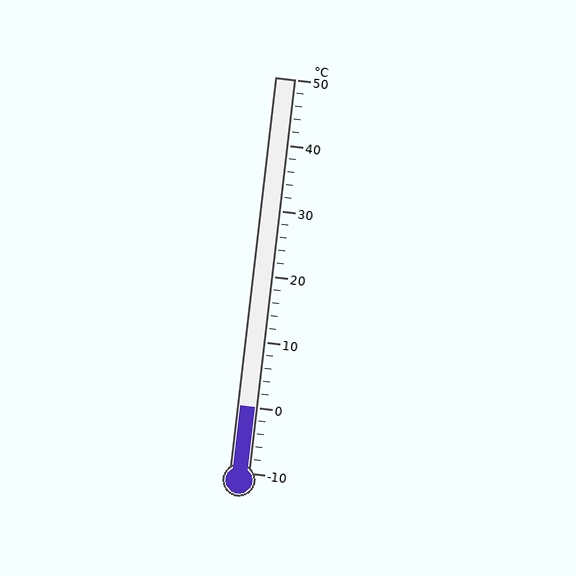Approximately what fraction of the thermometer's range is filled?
The thermometer is filled to approximately 15% of its range.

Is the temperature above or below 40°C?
The temperature is below 40°C.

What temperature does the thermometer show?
The thermometer shows approximately 0°C.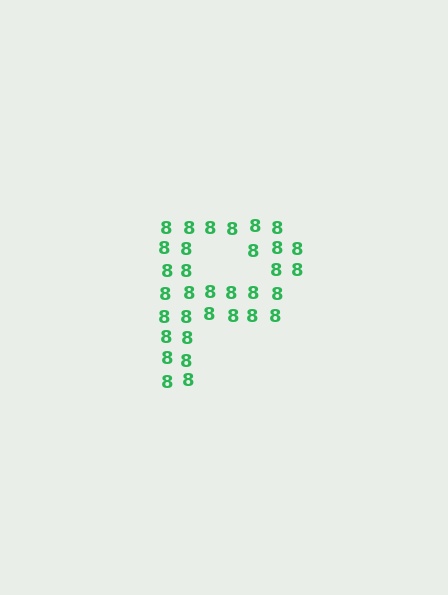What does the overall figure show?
The overall figure shows the letter P.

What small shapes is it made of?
It is made of small digit 8's.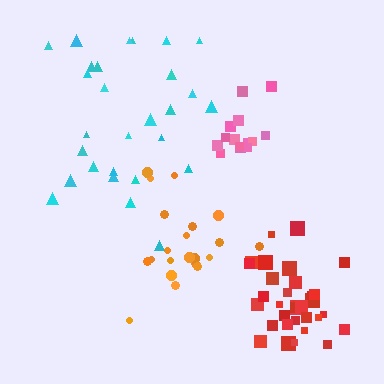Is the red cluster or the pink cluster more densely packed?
Red.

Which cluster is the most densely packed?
Red.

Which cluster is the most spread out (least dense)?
Cyan.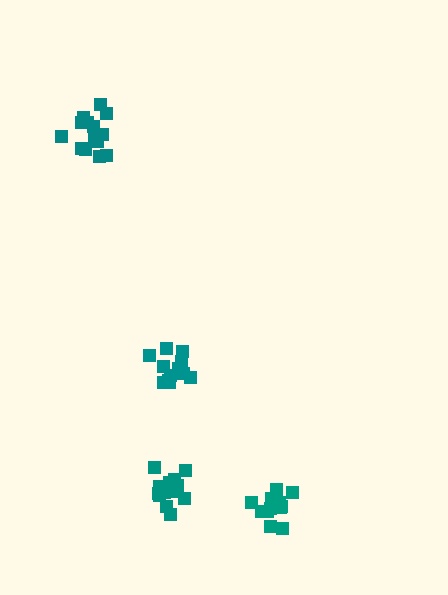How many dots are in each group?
Group 1: 13 dots, Group 2: 14 dots, Group 3: 14 dots, Group 4: 14 dots (55 total).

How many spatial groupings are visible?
There are 4 spatial groupings.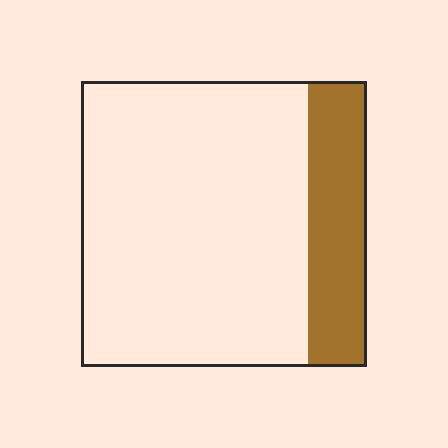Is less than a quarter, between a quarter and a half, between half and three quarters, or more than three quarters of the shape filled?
Less than a quarter.